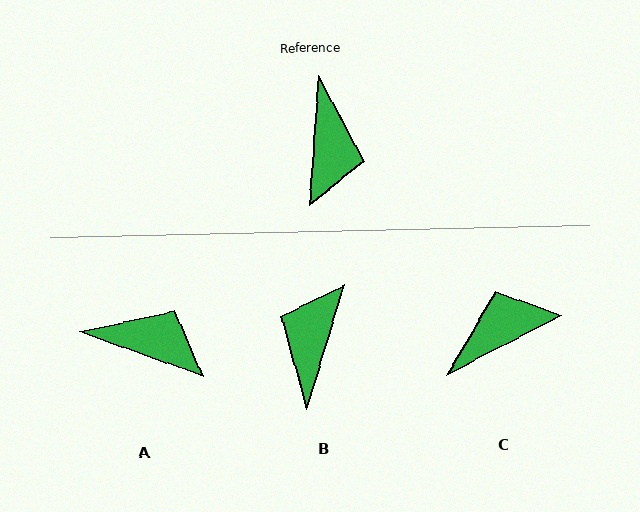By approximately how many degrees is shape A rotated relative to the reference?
Approximately 74 degrees counter-clockwise.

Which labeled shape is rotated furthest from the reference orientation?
B, about 167 degrees away.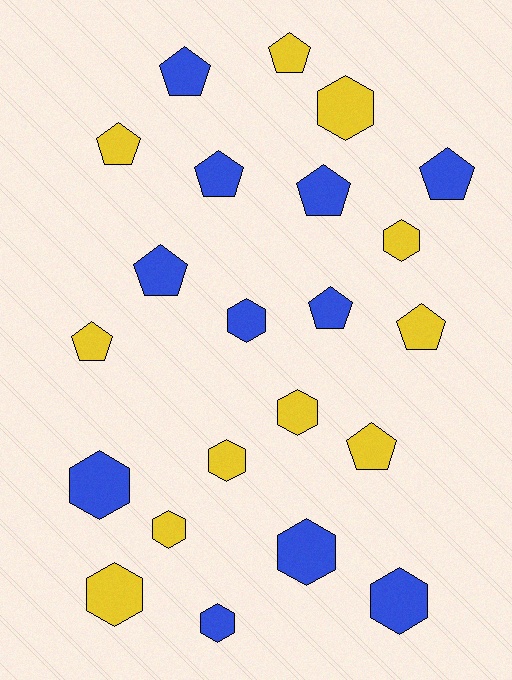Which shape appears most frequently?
Hexagon, with 11 objects.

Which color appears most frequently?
Yellow, with 11 objects.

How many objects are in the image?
There are 22 objects.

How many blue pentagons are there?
There are 6 blue pentagons.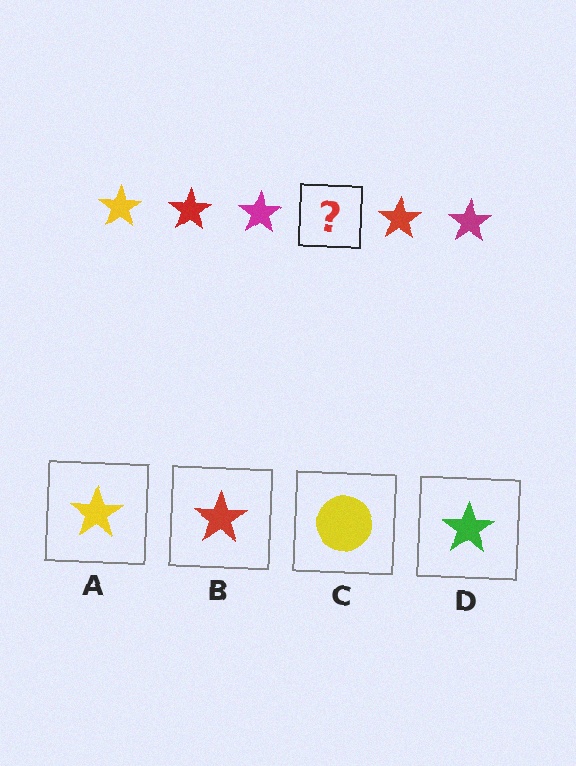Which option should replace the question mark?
Option A.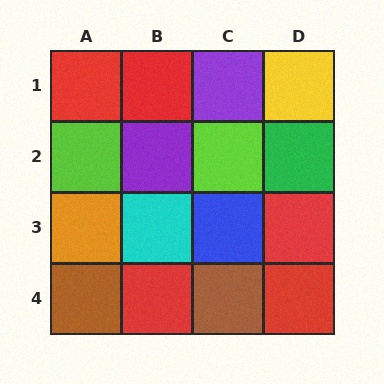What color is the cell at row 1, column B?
Red.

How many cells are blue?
1 cell is blue.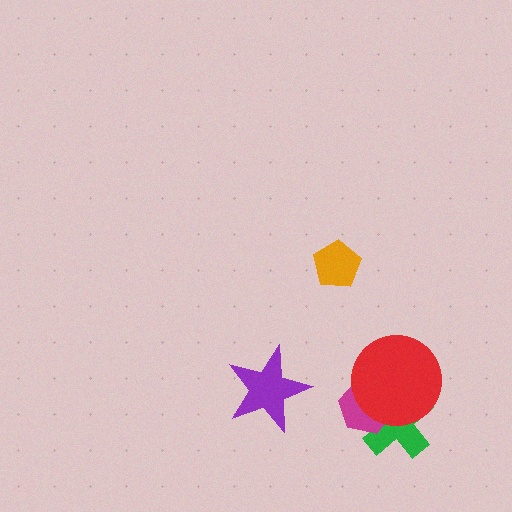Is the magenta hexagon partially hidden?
Yes, it is partially covered by another shape.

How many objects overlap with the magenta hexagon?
2 objects overlap with the magenta hexagon.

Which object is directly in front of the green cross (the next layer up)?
The magenta hexagon is directly in front of the green cross.